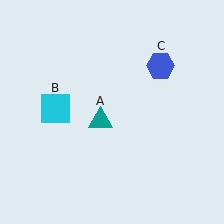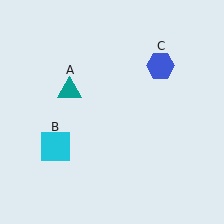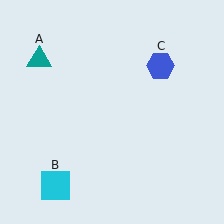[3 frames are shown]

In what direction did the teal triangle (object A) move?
The teal triangle (object A) moved up and to the left.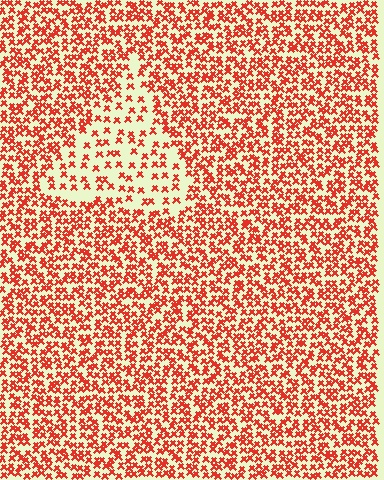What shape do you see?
I see a triangle.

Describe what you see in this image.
The image contains small red elements arranged at two different densities. A triangle-shaped region is visible where the elements are less densely packed than the surrounding area.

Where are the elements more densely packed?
The elements are more densely packed outside the triangle boundary.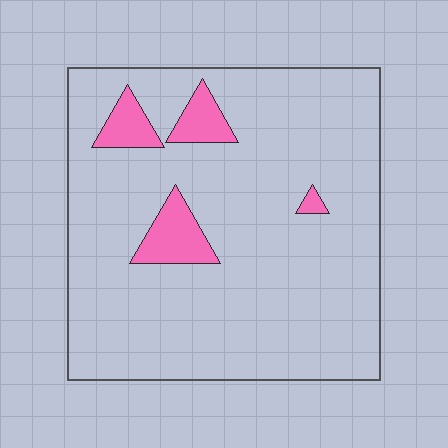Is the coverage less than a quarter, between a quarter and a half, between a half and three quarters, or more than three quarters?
Less than a quarter.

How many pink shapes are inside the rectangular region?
4.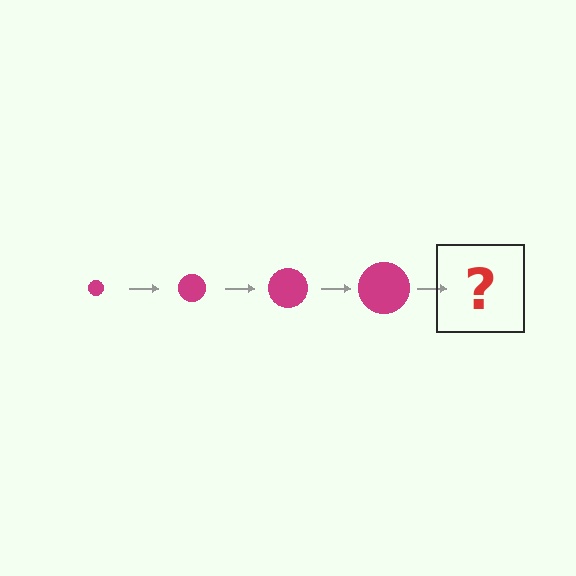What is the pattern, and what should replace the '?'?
The pattern is that the circle gets progressively larger each step. The '?' should be a magenta circle, larger than the previous one.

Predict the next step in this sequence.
The next step is a magenta circle, larger than the previous one.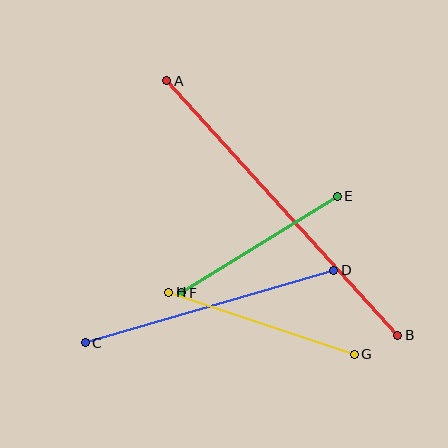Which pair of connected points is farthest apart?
Points A and B are farthest apart.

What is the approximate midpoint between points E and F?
The midpoint is at approximately (260, 245) pixels.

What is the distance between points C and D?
The distance is approximately 259 pixels.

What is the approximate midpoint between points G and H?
The midpoint is at approximately (261, 323) pixels.